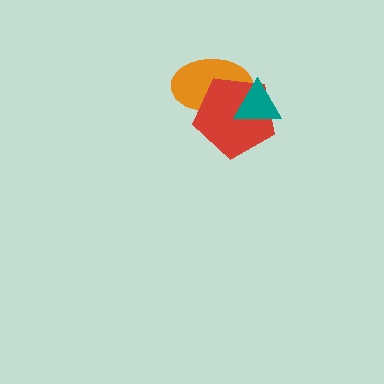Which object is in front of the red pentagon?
The teal triangle is in front of the red pentagon.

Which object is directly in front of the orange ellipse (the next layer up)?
The red pentagon is directly in front of the orange ellipse.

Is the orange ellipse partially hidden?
Yes, it is partially covered by another shape.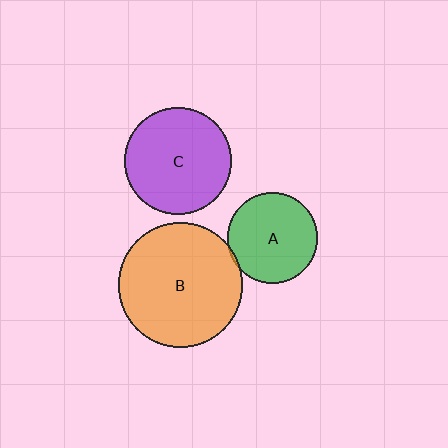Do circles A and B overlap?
Yes.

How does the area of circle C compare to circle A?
Approximately 1.4 times.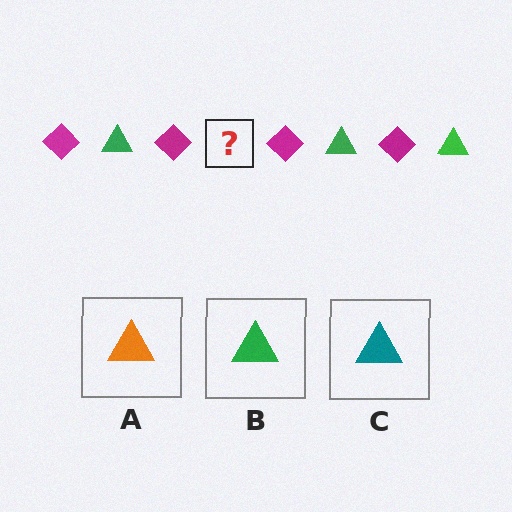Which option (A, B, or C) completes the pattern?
B.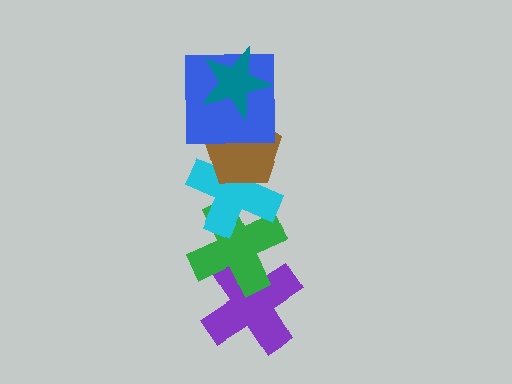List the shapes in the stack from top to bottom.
From top to bottom: the teal star, the blue square, the brown pentagon, the cyan cross, the green cross, the purple cross.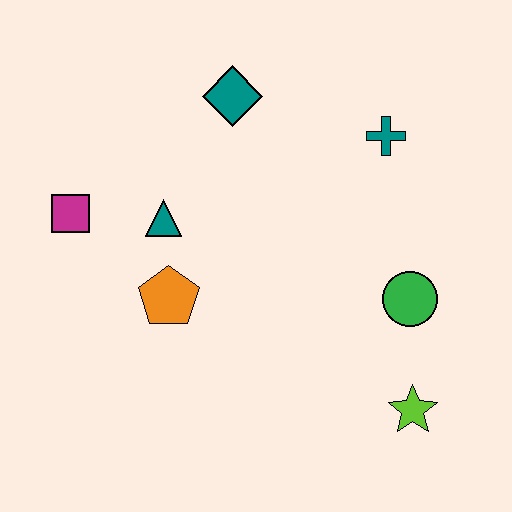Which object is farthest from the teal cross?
The magenta square is farthest from the teal cross.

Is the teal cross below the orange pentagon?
No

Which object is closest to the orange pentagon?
The teal triangle is closest to the orange pentagon.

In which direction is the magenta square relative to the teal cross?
The magenta square is to the left of the teal cross.